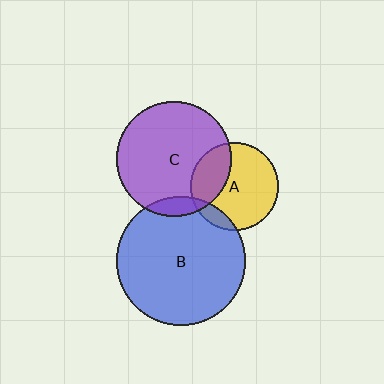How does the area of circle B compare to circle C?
Approximately 1.3 times.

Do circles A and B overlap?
Yes.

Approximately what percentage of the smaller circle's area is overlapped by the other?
Approximately 10%.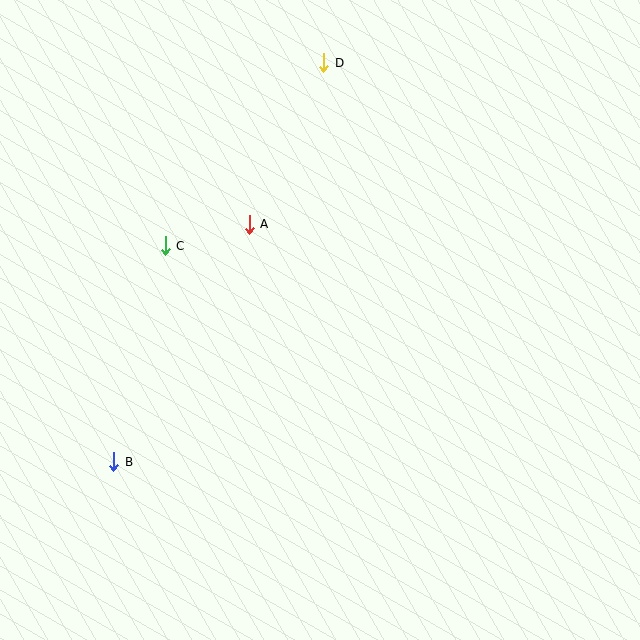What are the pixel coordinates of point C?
Point C is at (165, 246).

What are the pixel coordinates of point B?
Point B is at (114, 462).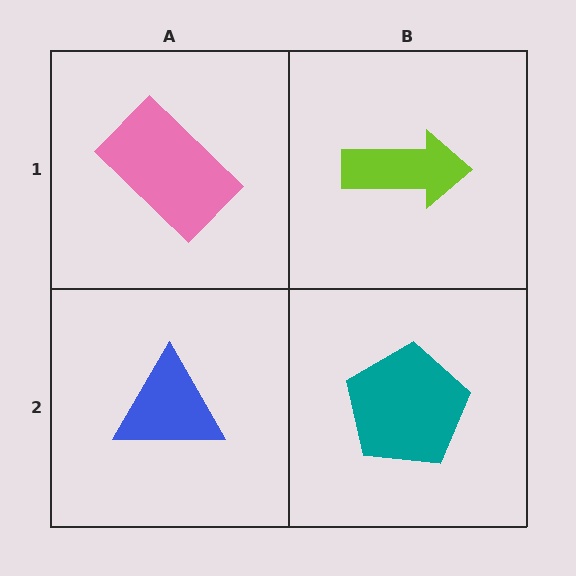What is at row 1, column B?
A lime arrow.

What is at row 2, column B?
A teal pentagon.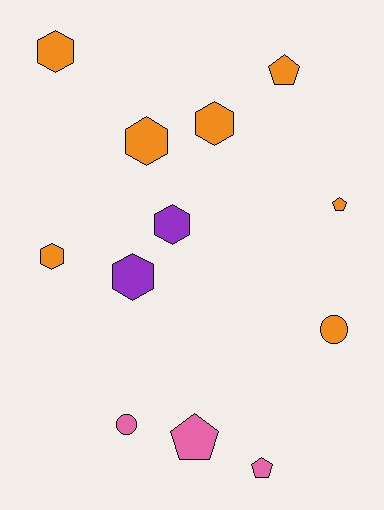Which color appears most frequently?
Orange, with 7 objects.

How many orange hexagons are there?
There are 4 orange hexagons.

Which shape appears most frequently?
Hexagon, with 6 objects.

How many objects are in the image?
There are 12 objects.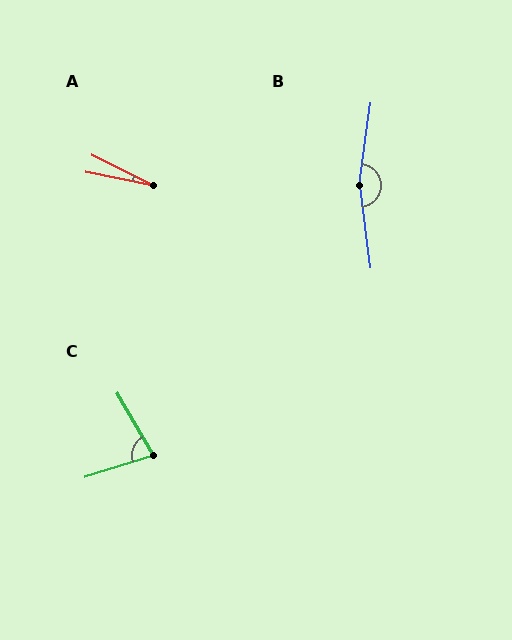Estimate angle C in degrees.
Approximately 77 degrees.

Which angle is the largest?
B, at approximately 165 degrees.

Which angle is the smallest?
A, at approximately 16 degrees.